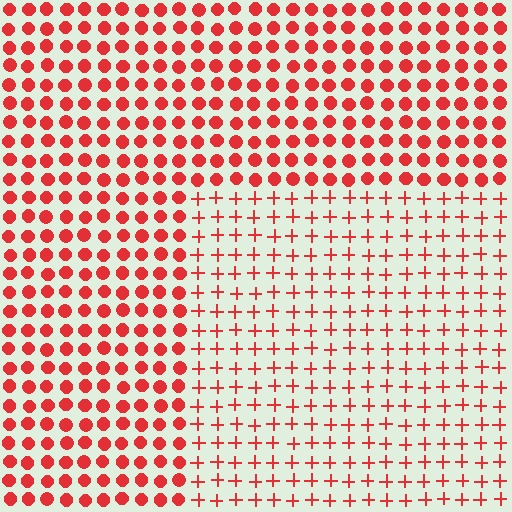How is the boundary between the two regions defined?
The boundary is defined by a change in element shape: plus signs inside vs. circles outside. All elements share the same color and spacing.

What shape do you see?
I see a rectangle.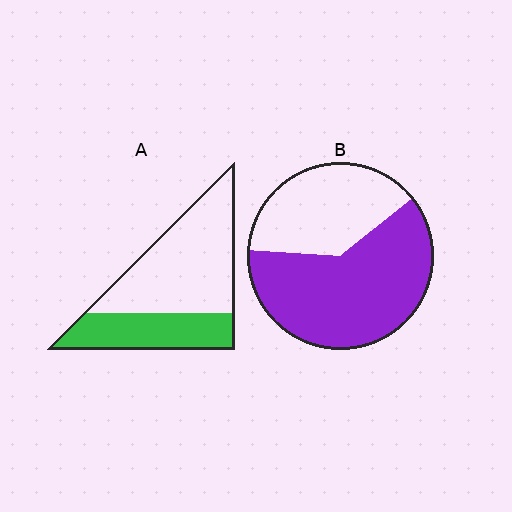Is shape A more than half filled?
No.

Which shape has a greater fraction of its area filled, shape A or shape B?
Shape B.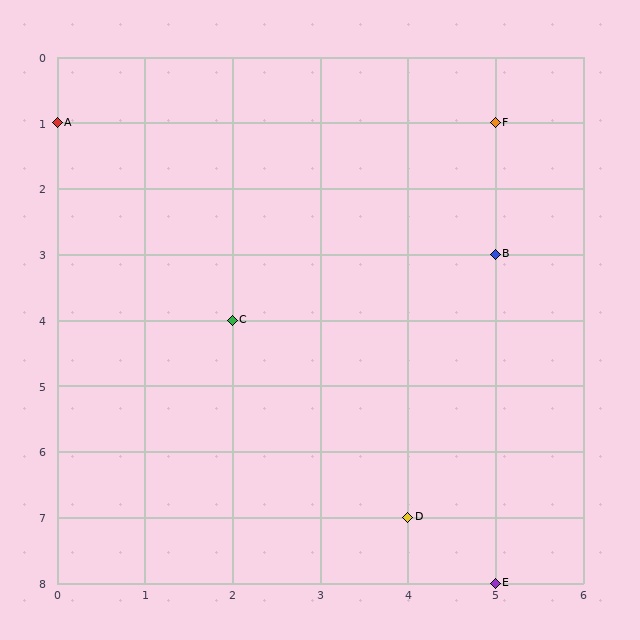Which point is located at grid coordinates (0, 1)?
Point A is at (0, 1).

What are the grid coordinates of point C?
Point C is at grid coordinates (2, 4).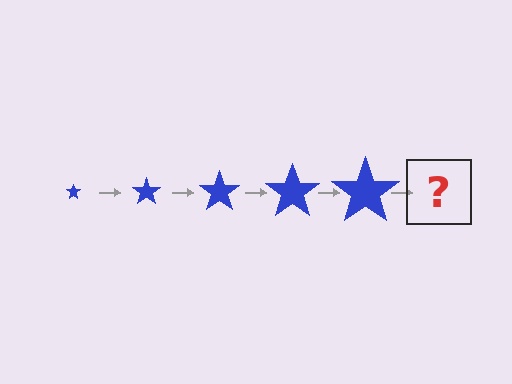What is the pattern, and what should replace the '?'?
The pattern is that the star gets progressively larger each step. The '?' should be a blue star, larger than the previous one.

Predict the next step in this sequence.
The next step is a blue star, larger than the previous one.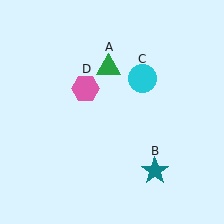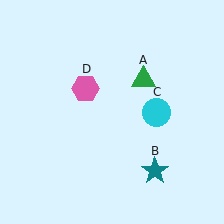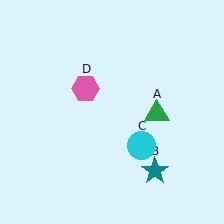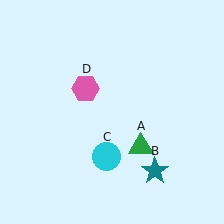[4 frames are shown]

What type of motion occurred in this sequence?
The green triangle (object A), cyan circle (object C) rotated clockwise around the center of the scene.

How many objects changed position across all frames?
2 objects changed position: green triangle (object A), cyan circle (object C).